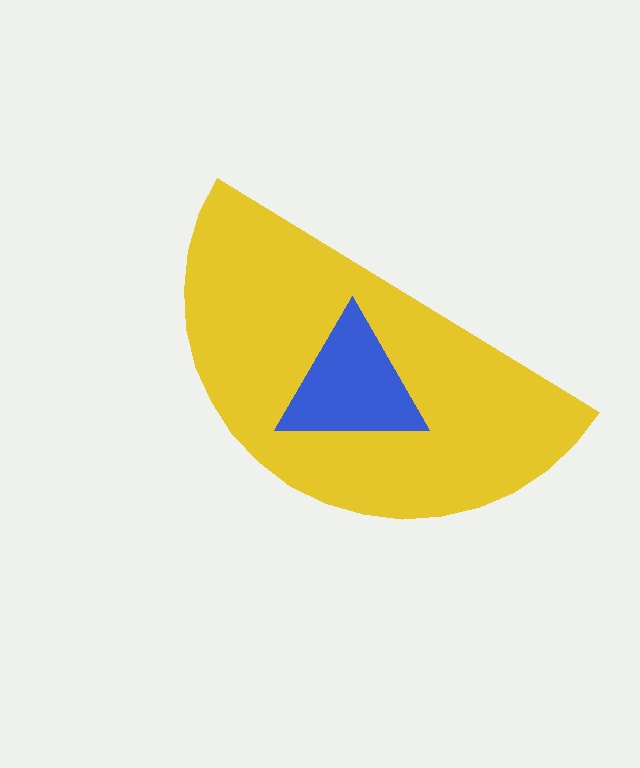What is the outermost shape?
The yellow semicircle.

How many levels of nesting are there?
2.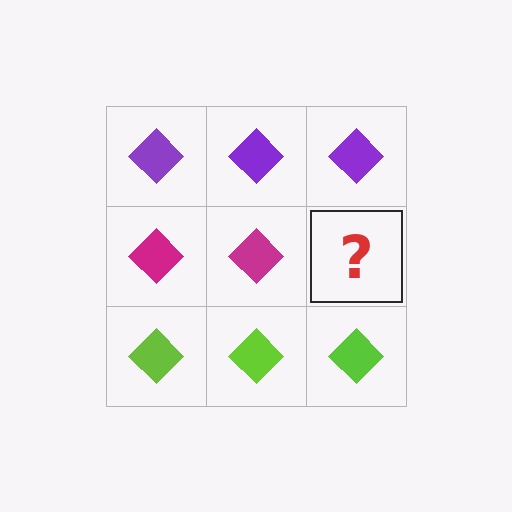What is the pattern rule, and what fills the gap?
The rule is that each row has a consistent color. The gap should be filled with a magenta diamond.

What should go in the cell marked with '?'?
The missing cell should contain a magenta diamond.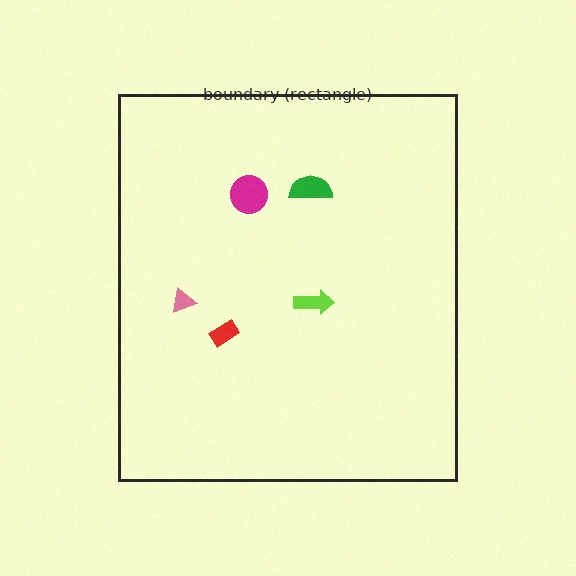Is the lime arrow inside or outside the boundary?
Inside.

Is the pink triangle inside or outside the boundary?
Inside.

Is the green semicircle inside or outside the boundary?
Inside.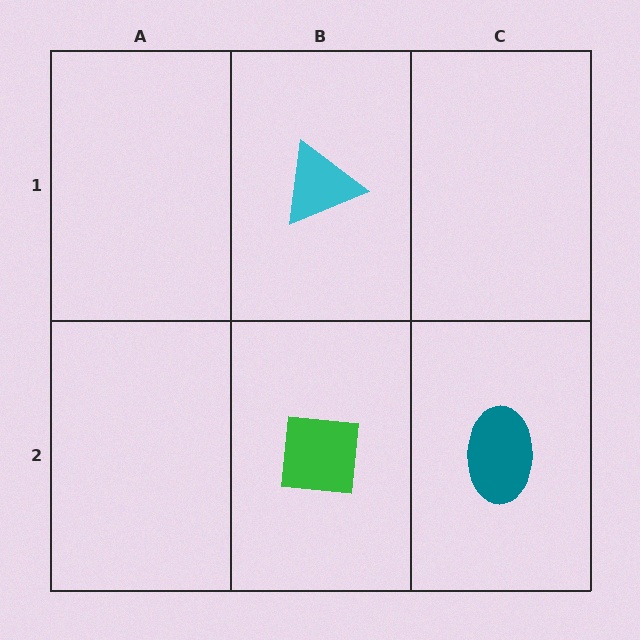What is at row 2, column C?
A teal ellipse.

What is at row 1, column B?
A cyan triangle.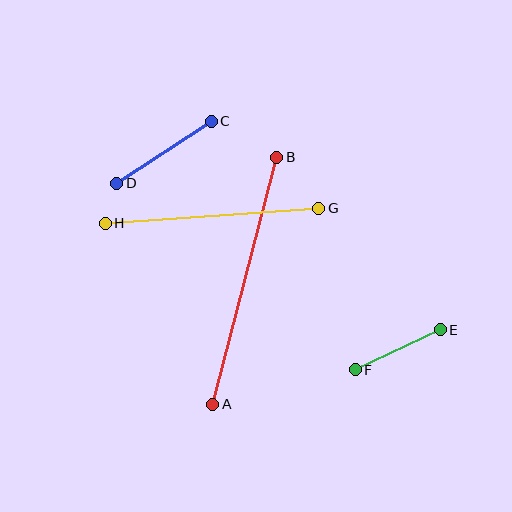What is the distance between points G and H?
The distance is approximately 214 pixels.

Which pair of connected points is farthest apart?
Points A and B are farthest apart.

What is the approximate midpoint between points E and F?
The midpoint is at approximately (398, 350) pixels.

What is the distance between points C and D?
The distance is approximately 113 pixels.